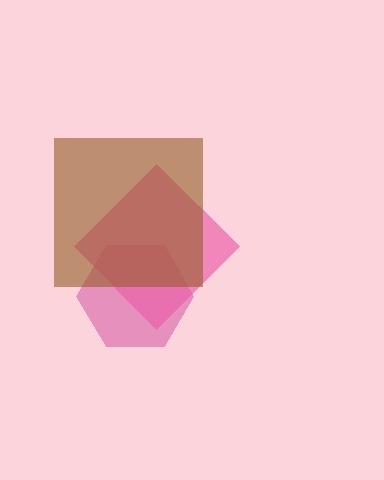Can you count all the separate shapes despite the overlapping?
Yes, there are 3 separate shapes.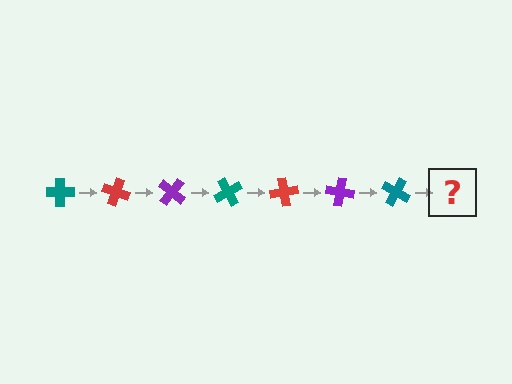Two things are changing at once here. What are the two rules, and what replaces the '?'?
The two rules are that it rotates 20 degrees each step and the color cycles through teal, red, and purple. The '?' should be a red cross, rotated 140 degrees from the start.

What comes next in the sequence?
The next element should be a red cross, rotated 140 degrees from the start.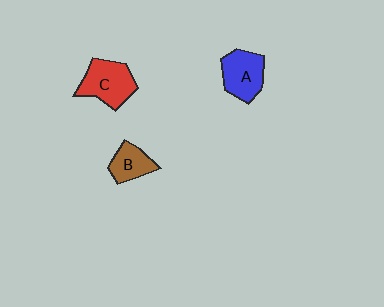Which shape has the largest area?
Shape C (red).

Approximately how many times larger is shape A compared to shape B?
Approximately 1.4 times.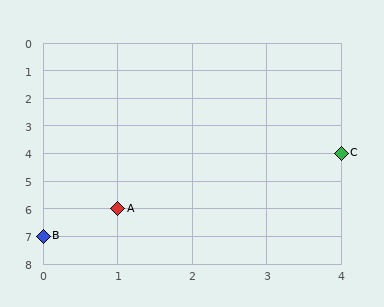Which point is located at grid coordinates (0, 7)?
Point B is at (0, 7).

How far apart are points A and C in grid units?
Points A and C are 3 columns and 2 rows apart (about 3.6 grid units diagonally).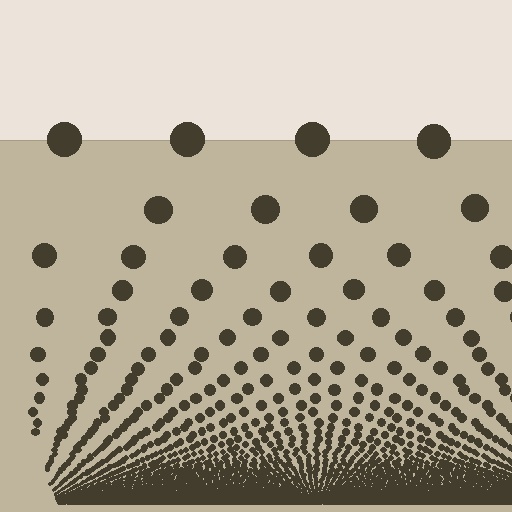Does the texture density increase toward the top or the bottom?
Density increases toward the bottom.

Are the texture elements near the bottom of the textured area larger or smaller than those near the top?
Smaller. The gradient is inverted — elements near the bottom are smaller and denser.